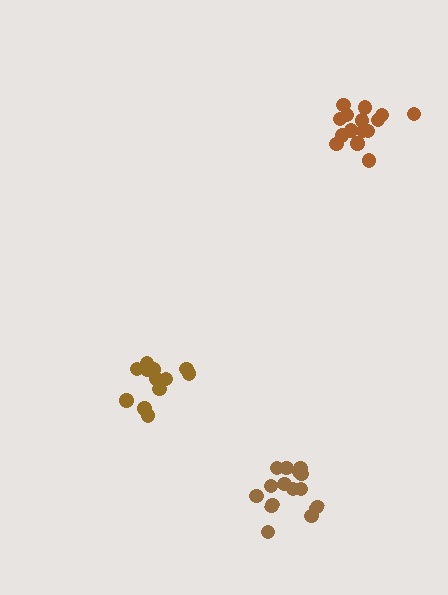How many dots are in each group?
Group 1: 16 dots, Group 2: 14 dots, Group 3: 12 dots (42 total).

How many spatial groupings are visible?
There are 3 spatial groupings.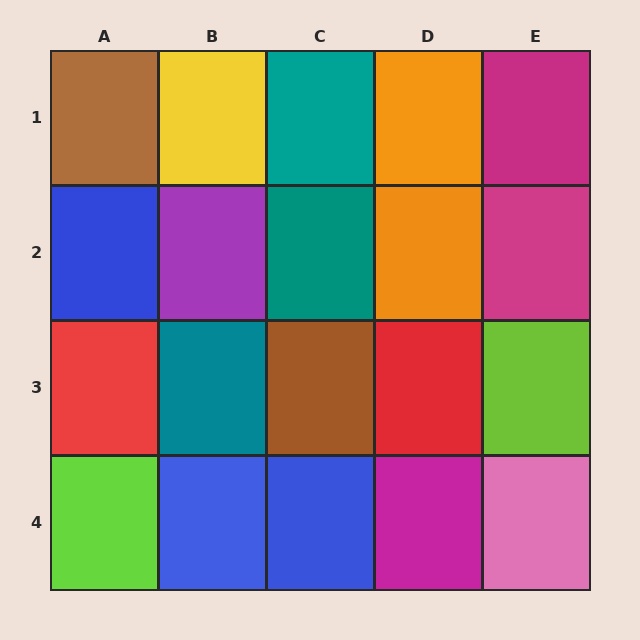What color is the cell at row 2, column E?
Magenta.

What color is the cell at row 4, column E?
Pink.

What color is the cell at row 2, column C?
Teal.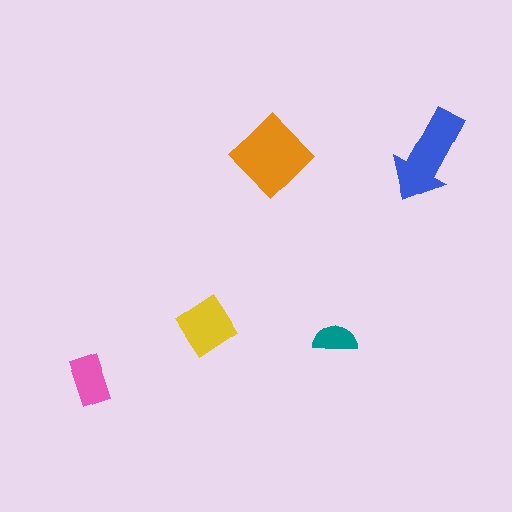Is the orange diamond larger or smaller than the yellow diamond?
Larger.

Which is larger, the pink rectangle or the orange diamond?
The orange diamond.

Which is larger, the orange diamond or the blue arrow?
The orange diamond.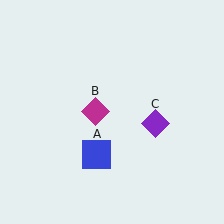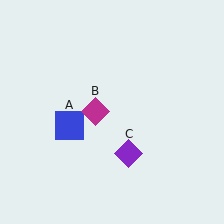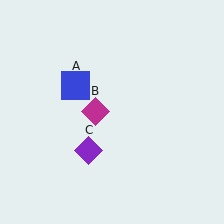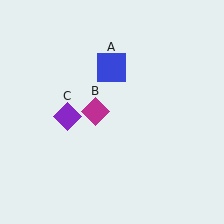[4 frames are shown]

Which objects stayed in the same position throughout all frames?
Magenta diamond (object B) remained stationary.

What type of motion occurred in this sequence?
The blue square (object A), purple diamond (object C) rotated clockwise around the center of the scene.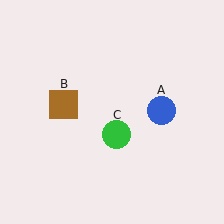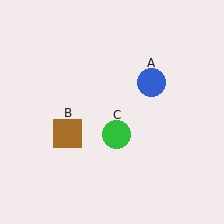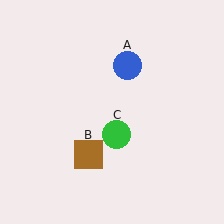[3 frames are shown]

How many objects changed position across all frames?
2 objects changed position: blue circle (object A), brown square (object B).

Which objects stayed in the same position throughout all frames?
Green circle (object C) remained stationary.